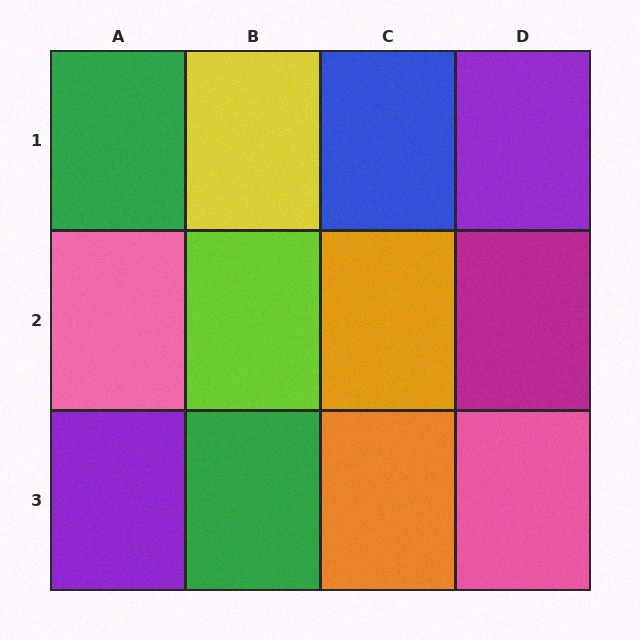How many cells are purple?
2 cells are purple.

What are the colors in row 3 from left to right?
Purple, green, orange, pink.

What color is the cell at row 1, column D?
Purple.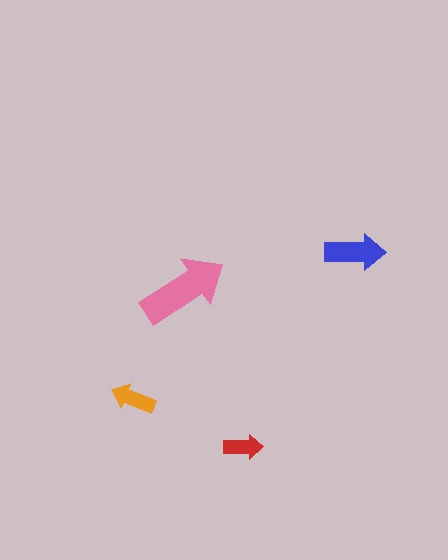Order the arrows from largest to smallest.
the pink one, the blue one, the orange one, the red one.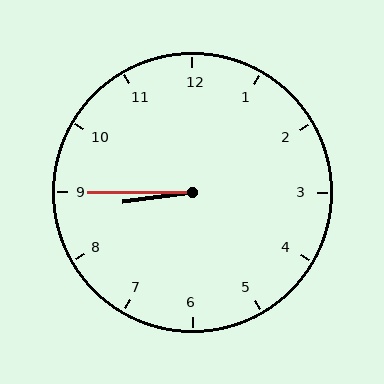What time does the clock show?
8:45.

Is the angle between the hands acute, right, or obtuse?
It is acute.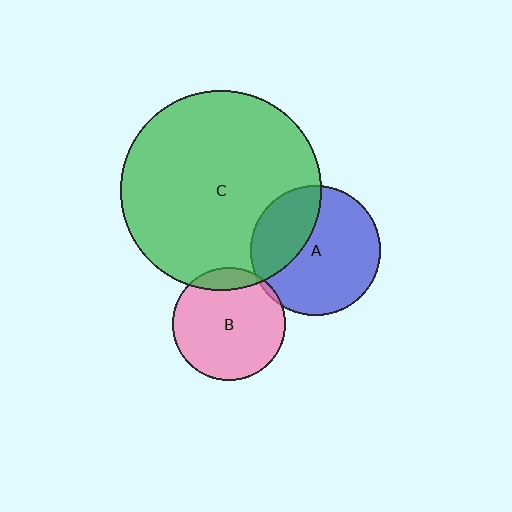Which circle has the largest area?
Circle C (green).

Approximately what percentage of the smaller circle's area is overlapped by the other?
Approximately 5%.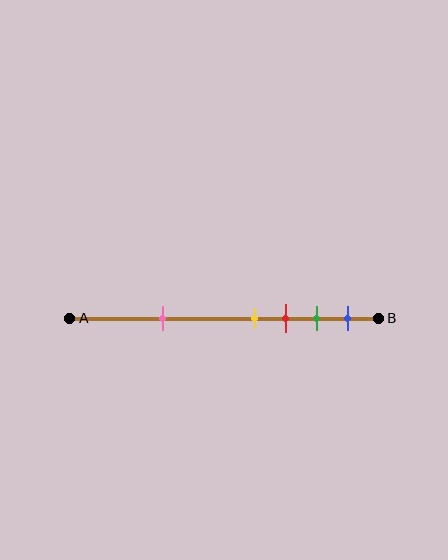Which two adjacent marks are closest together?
The yellow and red marks are the closest adjacent pair.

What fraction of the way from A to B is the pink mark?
The pink mark is approximately 30% (0.3) of the way from A to B.